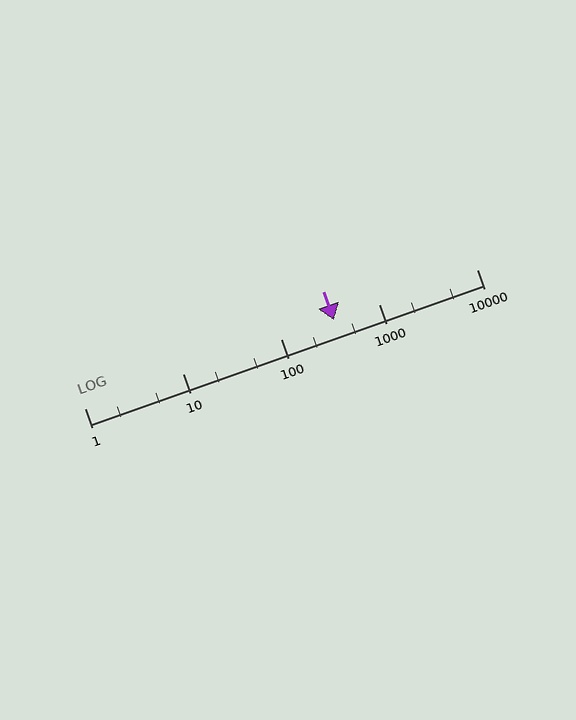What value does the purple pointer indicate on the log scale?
The pointer indicates approximately 350.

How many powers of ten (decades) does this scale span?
The scale spans 4 decades, from 1 to 10000.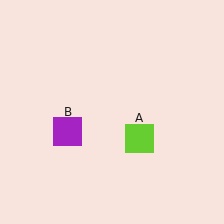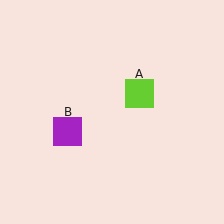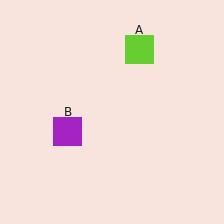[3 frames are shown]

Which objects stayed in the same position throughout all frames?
Purple square (object B) remained stationary.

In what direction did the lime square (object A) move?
The lime square (object A) moved up.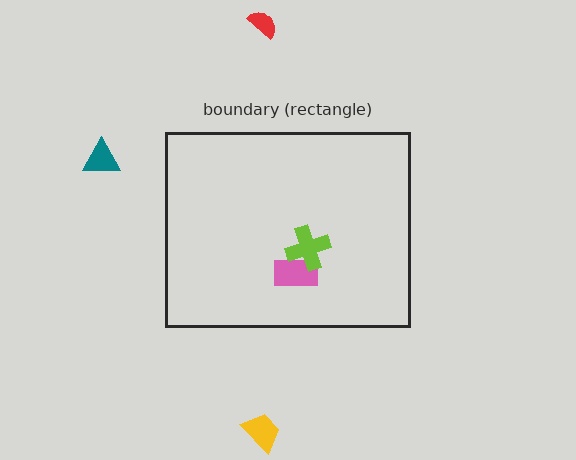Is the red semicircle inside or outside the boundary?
Outside.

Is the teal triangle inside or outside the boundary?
Outside.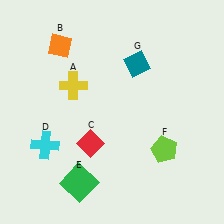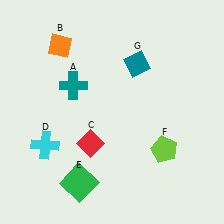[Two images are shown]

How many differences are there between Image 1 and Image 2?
There is 1 difference between the two images.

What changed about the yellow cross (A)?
In Image 1, A is yellow. In Image 2, it changed to teal.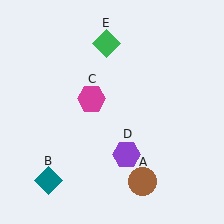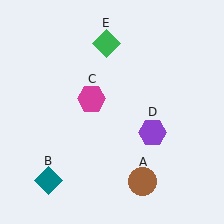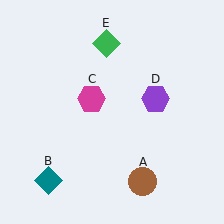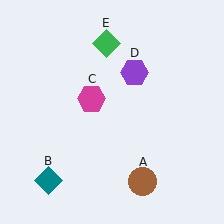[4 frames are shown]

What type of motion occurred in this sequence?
The purple hexagon (object D) rotated counterclockwise around the center of the scene.